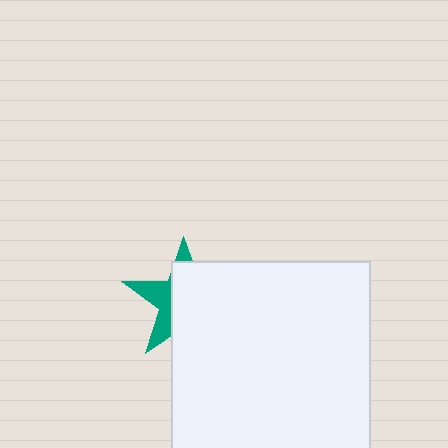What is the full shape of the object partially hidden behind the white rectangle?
The partially hidden object is a teal star.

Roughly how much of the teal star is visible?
A small part of it is visible (roughly 35%).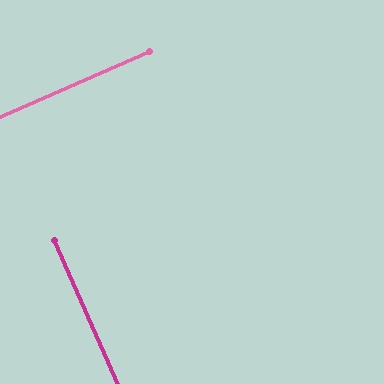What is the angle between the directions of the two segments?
Approximately 90 degrees.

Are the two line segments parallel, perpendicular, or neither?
Perpendicular — they meet at approximately 90°.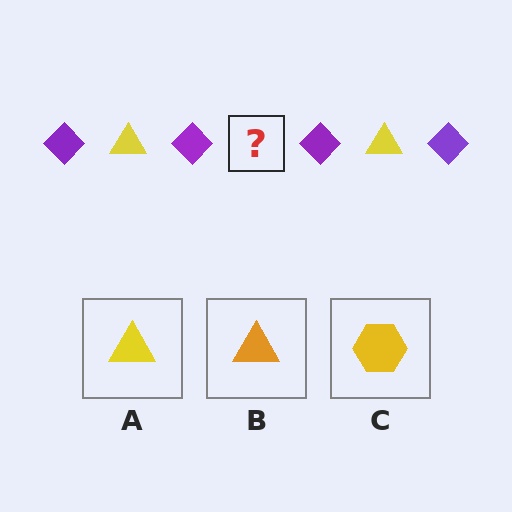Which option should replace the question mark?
Option A.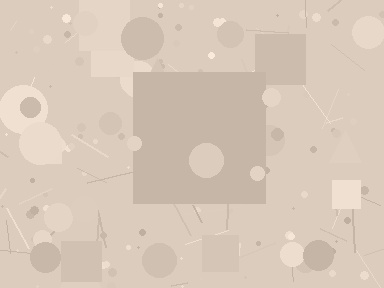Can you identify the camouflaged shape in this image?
The camouflaged shape is a square.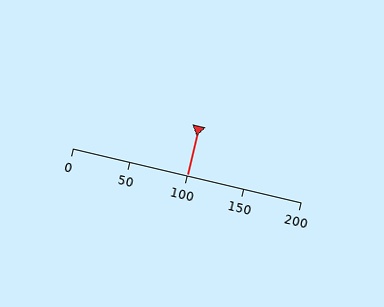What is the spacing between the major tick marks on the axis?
The major ticks are spaced 50 apart.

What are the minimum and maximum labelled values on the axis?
The axis runs from 0 to 200.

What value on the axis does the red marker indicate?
The marker indicates approximately 100.